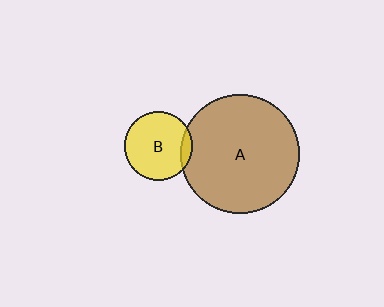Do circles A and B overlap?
Yes.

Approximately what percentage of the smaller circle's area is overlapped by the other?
Approximately 10%.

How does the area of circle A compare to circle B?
Approximately 3.0 times.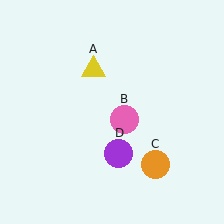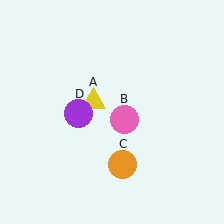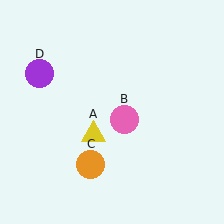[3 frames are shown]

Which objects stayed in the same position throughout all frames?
Pink circle (object B) remained stationary.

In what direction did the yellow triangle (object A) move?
The yellow triangle (object A) moved down.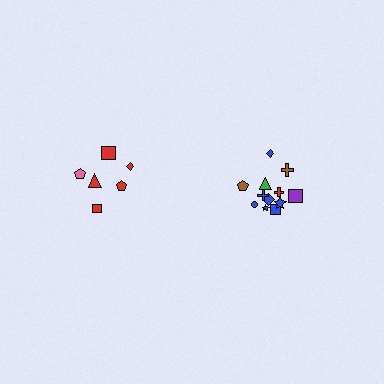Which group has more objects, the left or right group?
The right group.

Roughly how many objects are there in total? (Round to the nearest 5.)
Roughly 20 objects in total.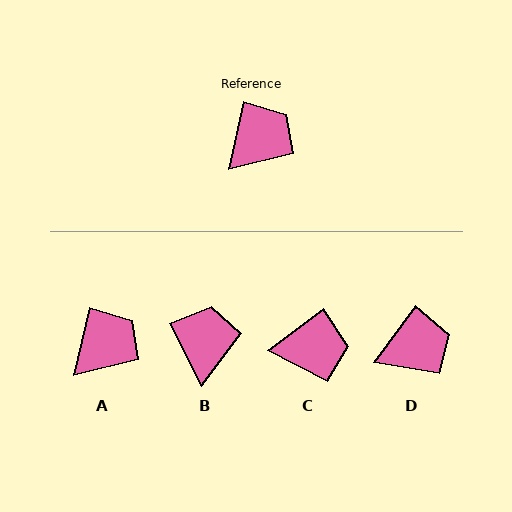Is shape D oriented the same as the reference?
No, it is off by about 24 degrees.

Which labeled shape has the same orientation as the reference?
A.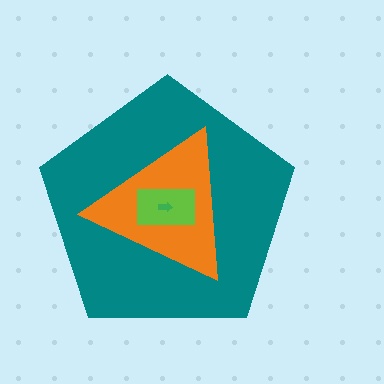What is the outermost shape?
The teal pentagon.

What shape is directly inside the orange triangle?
The lime rectangle.